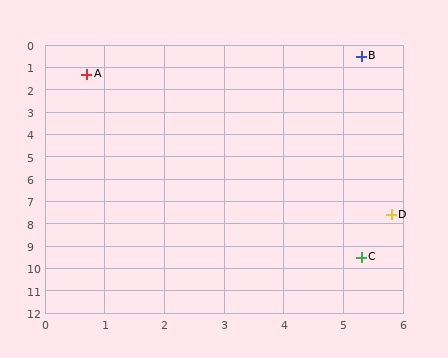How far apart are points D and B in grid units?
Points D and B are about 7.1 grid units apart.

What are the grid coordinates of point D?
Point D is at approximately (5.8, 7.6).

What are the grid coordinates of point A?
Point A is at approximately (0.7, 1.3).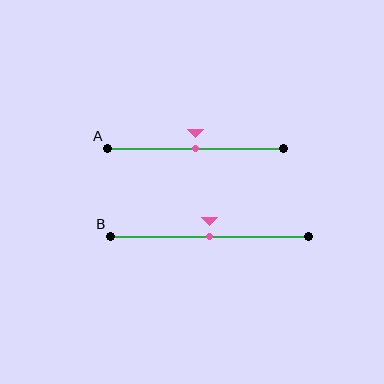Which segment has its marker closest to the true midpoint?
Segment A has its marker closest to the true midpoint.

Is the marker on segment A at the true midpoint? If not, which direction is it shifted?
Yes, the marker on segment A is at the true midpoint.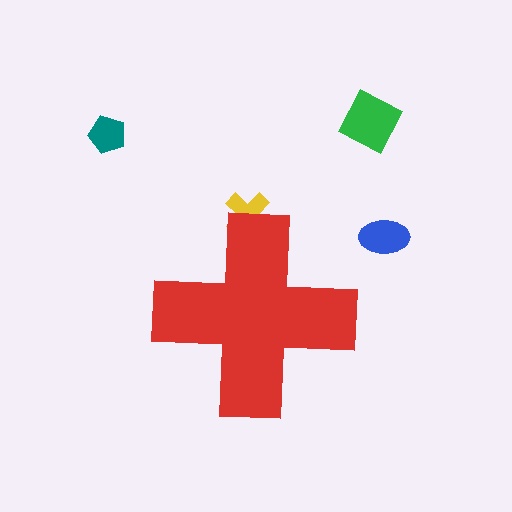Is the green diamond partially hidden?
No, the green diamond is fully visible.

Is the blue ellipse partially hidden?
No, the blue ellipse is fully visible.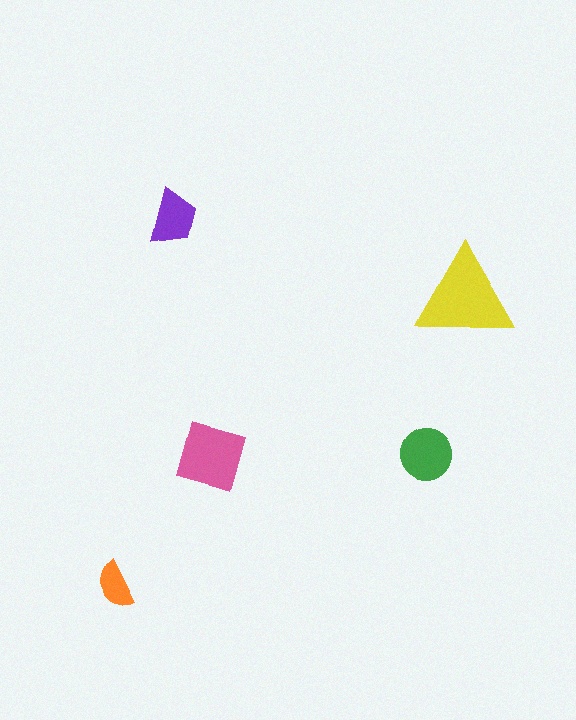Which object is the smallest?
The orange semicircle.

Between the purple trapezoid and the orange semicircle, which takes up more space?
The purple trapezoid.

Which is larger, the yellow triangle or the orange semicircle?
The yellow triangle.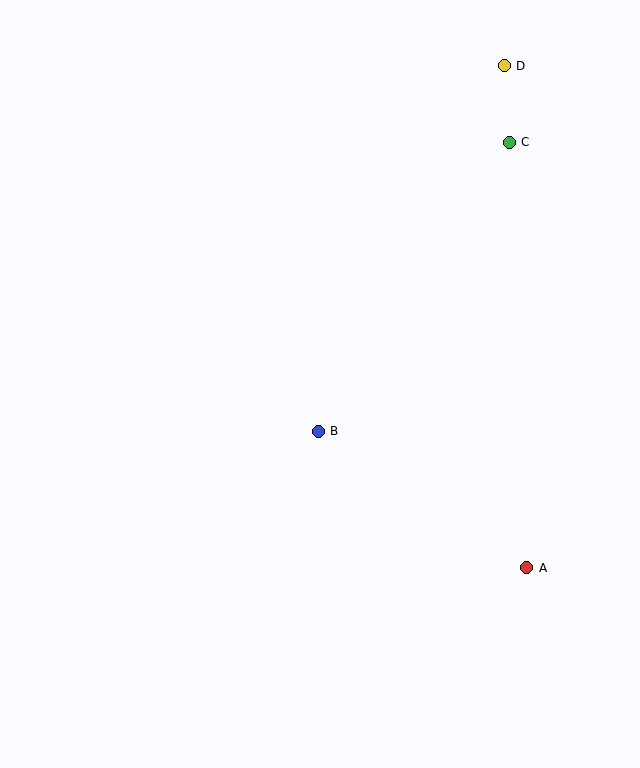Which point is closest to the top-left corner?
Point D is closest to the top-left corner.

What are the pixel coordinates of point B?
Point B is at (318, 431).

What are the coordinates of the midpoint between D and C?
The midpoint between D and C is at (507, 104).